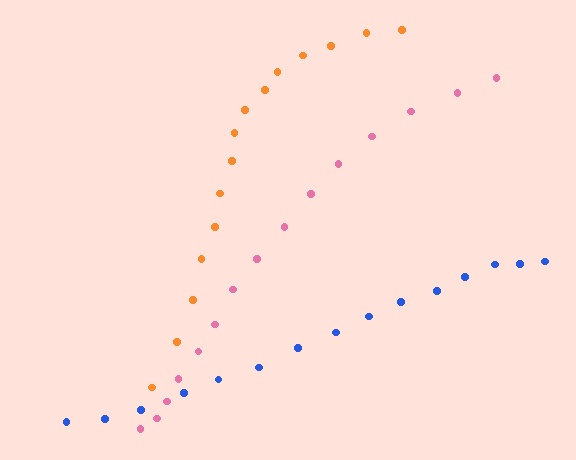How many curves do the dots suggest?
There are 3 distinct paths.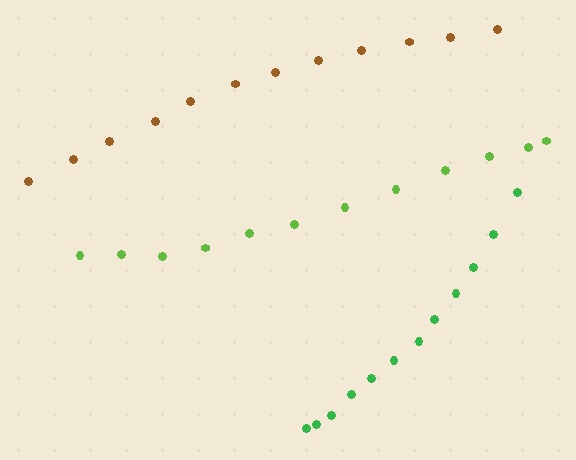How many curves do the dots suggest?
There are 3 distinct paths.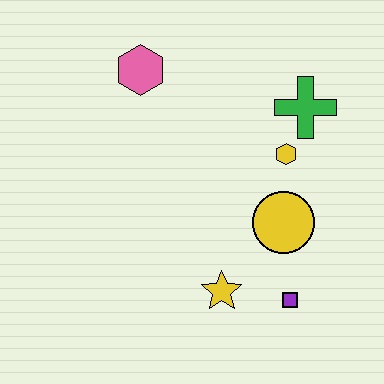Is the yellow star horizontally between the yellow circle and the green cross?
No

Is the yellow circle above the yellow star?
Yes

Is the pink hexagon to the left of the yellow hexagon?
Yes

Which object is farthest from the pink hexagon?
The purple square is farthest from the pink hexagon.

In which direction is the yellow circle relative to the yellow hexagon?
The yellow circle is below the yellow hexagon.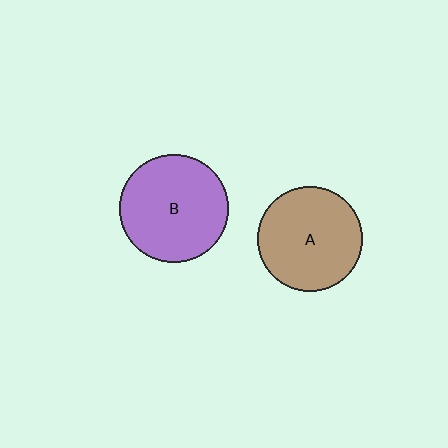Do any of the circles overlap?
No, none of the circles overlap.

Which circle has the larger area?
Circle B (purple).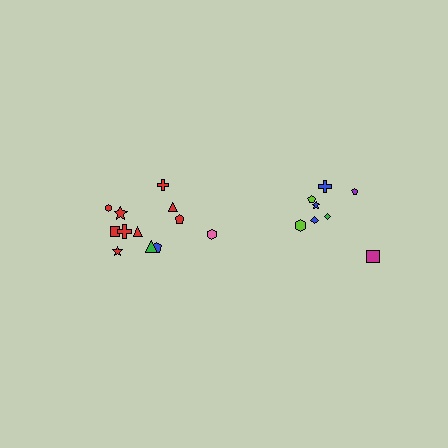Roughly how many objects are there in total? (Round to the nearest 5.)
Roughly 20 objects in total.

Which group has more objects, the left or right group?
The left group.